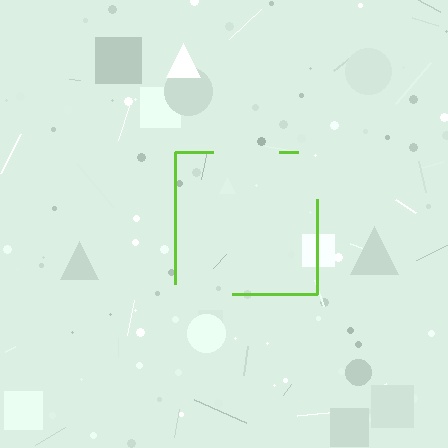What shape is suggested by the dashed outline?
The dashed outline suggests a square.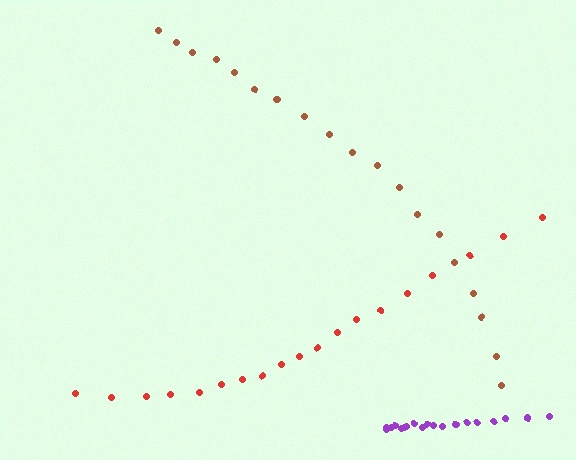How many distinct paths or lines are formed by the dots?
There are 3 distinct paths.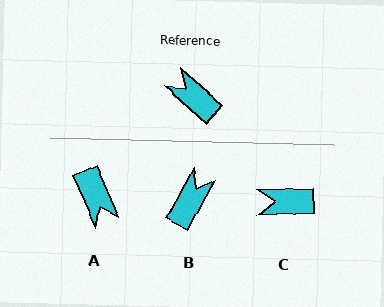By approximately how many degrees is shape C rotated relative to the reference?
Approximately 43 degrees counter-clockwise.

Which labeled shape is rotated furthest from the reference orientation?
A, about 155 degrees away.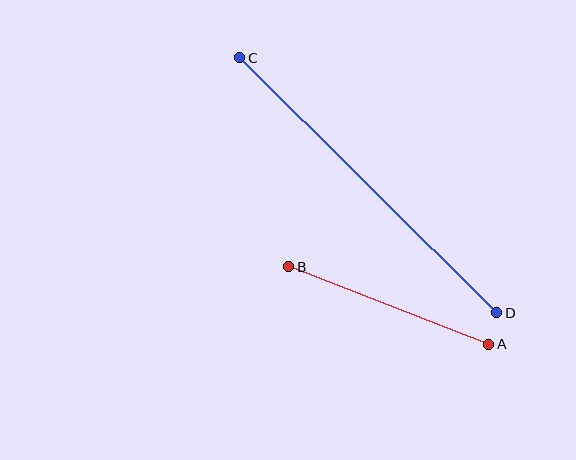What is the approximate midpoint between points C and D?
The midpoint is at approximately (368, 185) pixels.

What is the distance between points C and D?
The distance is approximately 363 pixels.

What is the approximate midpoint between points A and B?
The midpoint is at approximately (389, 306) pixels.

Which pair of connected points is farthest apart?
Points C and D are farthest apart.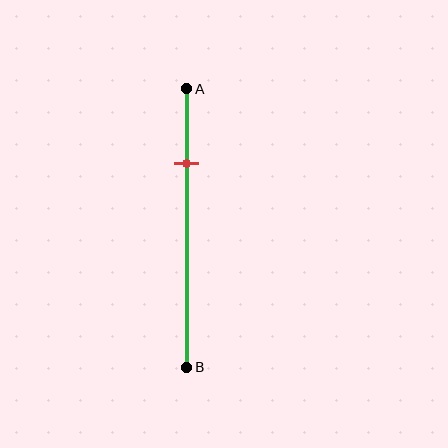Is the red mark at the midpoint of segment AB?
No, the mark is at about 25% from A, not at the 50% midpoint.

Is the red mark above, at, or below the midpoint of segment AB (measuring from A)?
The red mark is above the midpoint of segment AB.